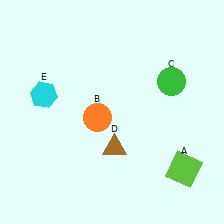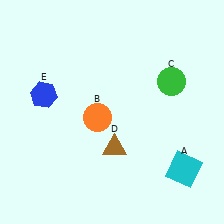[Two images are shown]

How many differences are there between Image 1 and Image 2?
There are 2 differences between the two images.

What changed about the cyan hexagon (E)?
In Image 1, E is cyan. In Image 2, it changed to blue.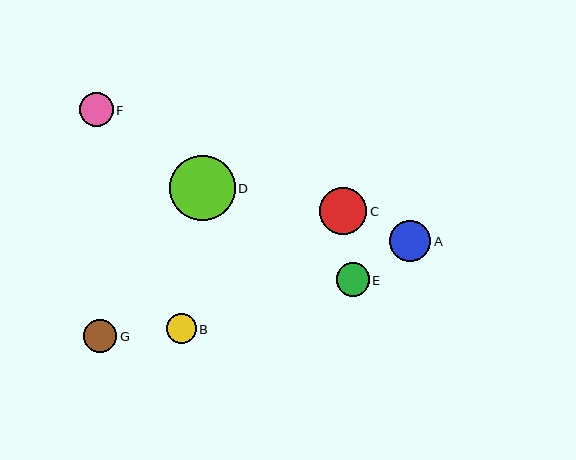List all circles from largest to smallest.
From largest to smallest: D, C, A, F, G, E, B.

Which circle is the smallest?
Circle B is the smallest with a size of approximately 30 pixels.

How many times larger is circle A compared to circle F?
Circle A is approximately 1.2 times the size of circle F.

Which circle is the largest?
Circle D is the largest with a size of approximately 66 pixels.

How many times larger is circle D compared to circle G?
Circle D is approximately 2.0 times the size of circle G.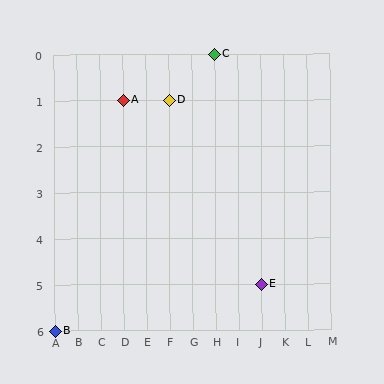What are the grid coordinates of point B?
Point B is at grid coordinates (A, 6).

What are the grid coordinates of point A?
Point A is at grid coordinates (D, 1).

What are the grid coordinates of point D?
Point D is at grid coordinates (F, 1).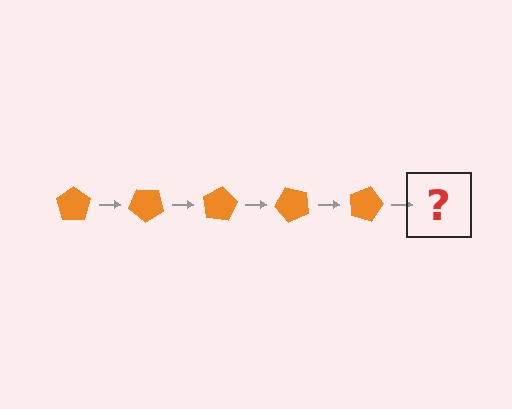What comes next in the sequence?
The next element should be an orange pentagon rotated 200 degrees.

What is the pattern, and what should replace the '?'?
The pattern is that the pentagon rotates 40 degrees each step. The '?' should be an orange pentagon rotated 200 degrees.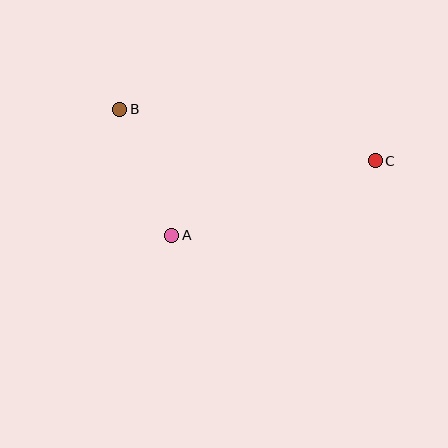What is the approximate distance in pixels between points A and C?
The distance between A and C is approximately 217 pixels.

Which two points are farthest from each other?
Points B and C are farthest from each other.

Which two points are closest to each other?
Points A and B are closest to each other.